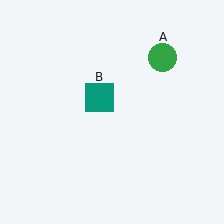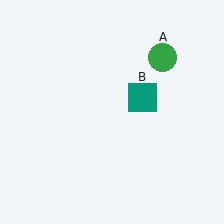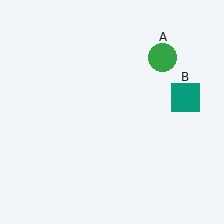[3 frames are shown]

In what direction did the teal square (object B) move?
The teal square (object B) moved right.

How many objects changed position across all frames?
1 object changed position: teal square (object B).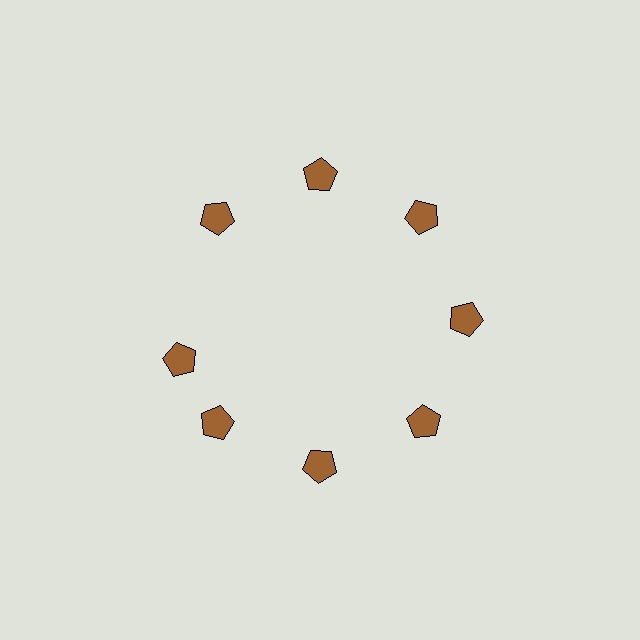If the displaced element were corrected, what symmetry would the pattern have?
It would have 8-fold rotational symmetry — the pattern would map onto itself every 45 degrees.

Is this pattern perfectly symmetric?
No. The 8 brown pentagons are arranged in a ring, but one element near the 9 o'clock position is rotated out of alignment along the ring, breaking the 8-fold rotational symmetry.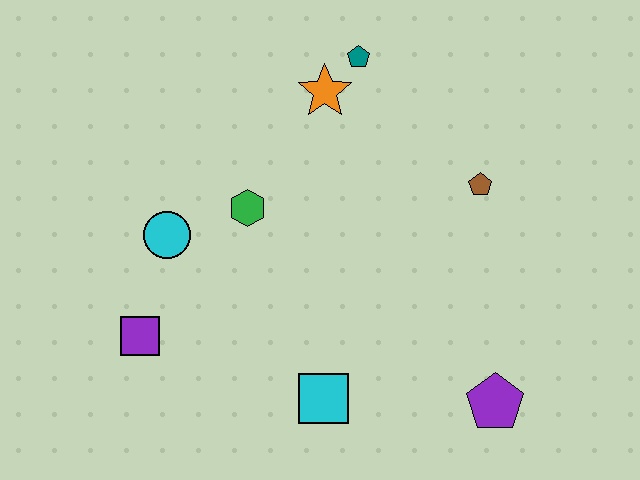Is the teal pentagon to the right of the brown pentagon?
No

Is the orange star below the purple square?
No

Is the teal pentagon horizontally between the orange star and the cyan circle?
No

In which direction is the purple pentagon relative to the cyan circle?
The purple pentagon is to the right of the cyan circle.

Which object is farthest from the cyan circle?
The purple pentagon is farthest from the cyan circle.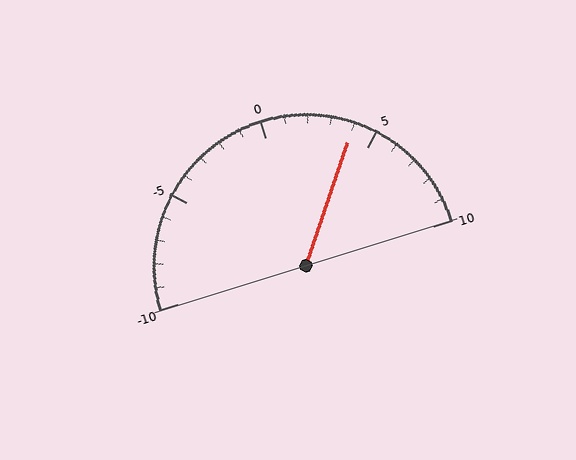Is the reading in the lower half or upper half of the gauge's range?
The reading is in the upper half of the range (-10 to 10).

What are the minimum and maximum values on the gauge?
The gauge ranges from -10 to 10.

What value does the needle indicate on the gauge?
The needle indicates approximately 4.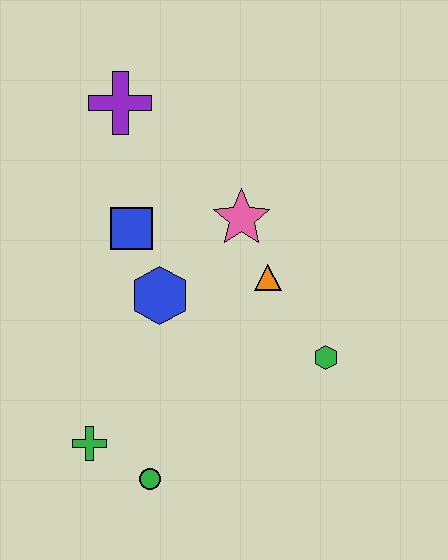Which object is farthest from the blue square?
The green circle is farthest from the blue square.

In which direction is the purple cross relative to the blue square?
The purple cross is above the blue square.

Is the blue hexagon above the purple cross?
No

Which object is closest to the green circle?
The green cross is closest to the green circle.